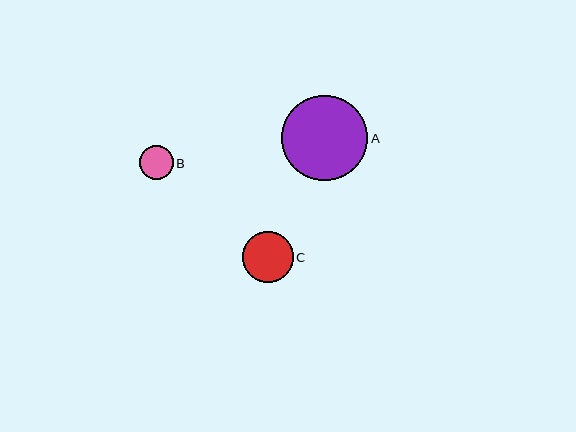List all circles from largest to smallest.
From largest to smallest: A, C, B.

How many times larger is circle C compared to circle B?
Circle C is approximately 1.5 times the size of circle B.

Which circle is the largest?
Circle A is the largest with a size of approximately 86 pixels.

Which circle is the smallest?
Circle B is the smallest with a size of approximately 34 pixels.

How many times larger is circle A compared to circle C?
Circle A is approximately 1.7 times the size of circle C.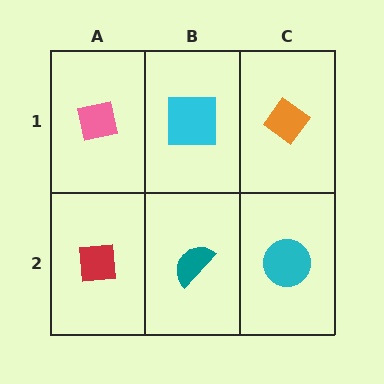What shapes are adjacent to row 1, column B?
A teal semicircle (row 2, column B), a pink square (row 1, column A), an orange diamond (row 1, column C).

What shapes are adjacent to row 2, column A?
A pink square (row 1, column A), a teal semicircle (row 2, column B).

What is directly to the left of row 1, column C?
A cyan square.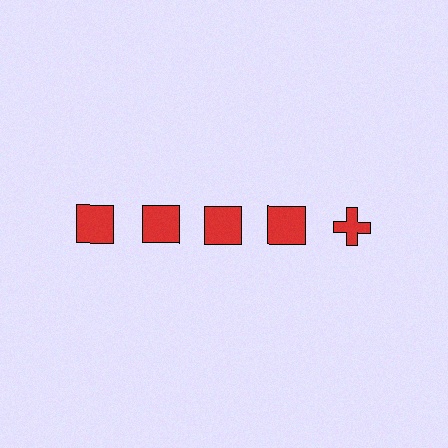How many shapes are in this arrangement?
There are 5 shapes arranged in a grid pattern.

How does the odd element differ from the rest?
It has a different shape: cross instead of square.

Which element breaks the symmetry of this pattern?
The red cross in the top row, rightmost column breaks the symmetry. All other shapes are red squares.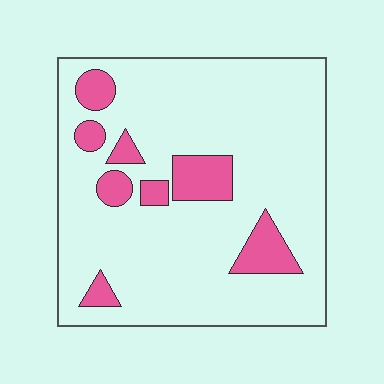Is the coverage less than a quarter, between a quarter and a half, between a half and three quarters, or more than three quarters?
Less than a quarter.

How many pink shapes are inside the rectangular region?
8.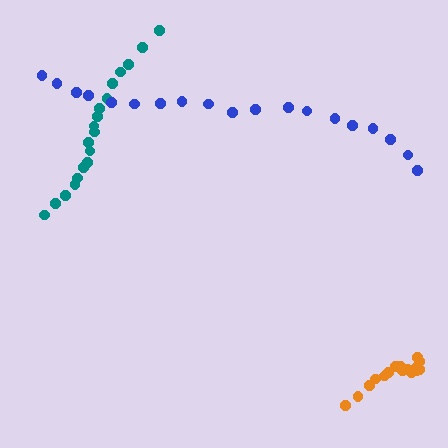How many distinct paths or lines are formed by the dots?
There are 3 distinct paths.